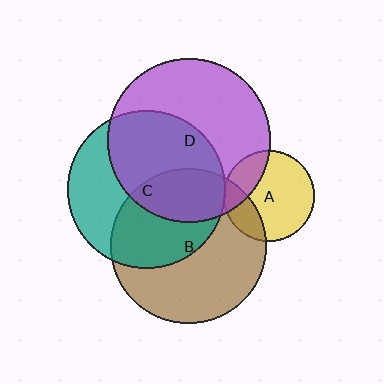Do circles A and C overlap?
Yes.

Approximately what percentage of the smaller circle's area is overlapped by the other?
Approximately 5%.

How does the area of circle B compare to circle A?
Approximately 2.9 times.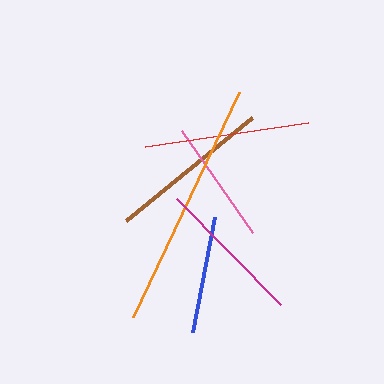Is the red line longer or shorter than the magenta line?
The red line is longer than the magenta line.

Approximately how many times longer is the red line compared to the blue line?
The red line is approximately 1.4 times the length of the blue line.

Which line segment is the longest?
The orange line is the longest at approximately 249 pixels.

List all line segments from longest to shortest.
From longest to shortest: orange, red, brown, magenta, pink, blue.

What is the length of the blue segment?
The blue segment is approximately 117 pixels long.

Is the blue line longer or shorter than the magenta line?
The magenta line is longer than the blue line.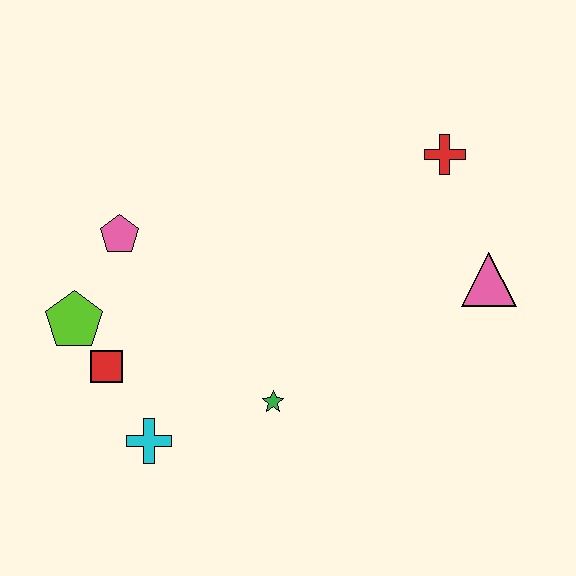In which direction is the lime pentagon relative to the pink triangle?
The lime pentagon is to the left of the pink triangle.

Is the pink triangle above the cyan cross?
Yes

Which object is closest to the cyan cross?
The red square is closest to the cyan cross.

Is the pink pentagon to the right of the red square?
Yes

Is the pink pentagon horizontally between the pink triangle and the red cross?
No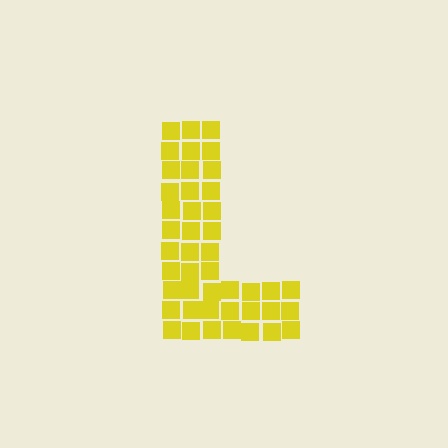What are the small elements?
The small elements are squares.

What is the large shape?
The large shape is the letter L.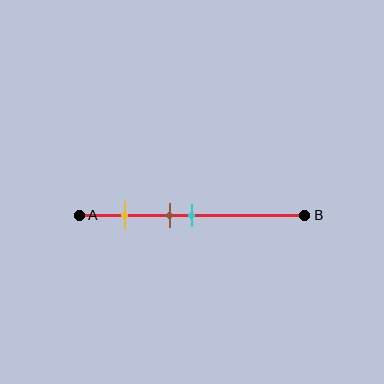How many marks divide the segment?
There are 3 marks dividing the segment.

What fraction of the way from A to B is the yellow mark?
The yellow mark is approximately 20% (0.2) of the way from A to B.